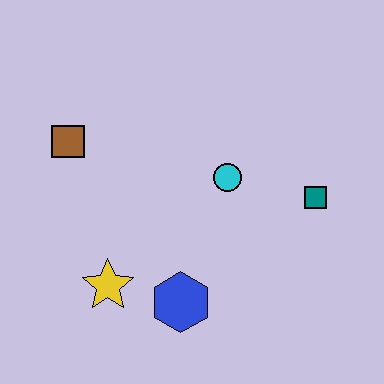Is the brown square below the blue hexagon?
No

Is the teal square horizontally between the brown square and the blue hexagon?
No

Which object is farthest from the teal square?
The brown square is farthest from the teal square.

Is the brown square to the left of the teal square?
Yes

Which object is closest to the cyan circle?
The teal square is closest to the cyan circle.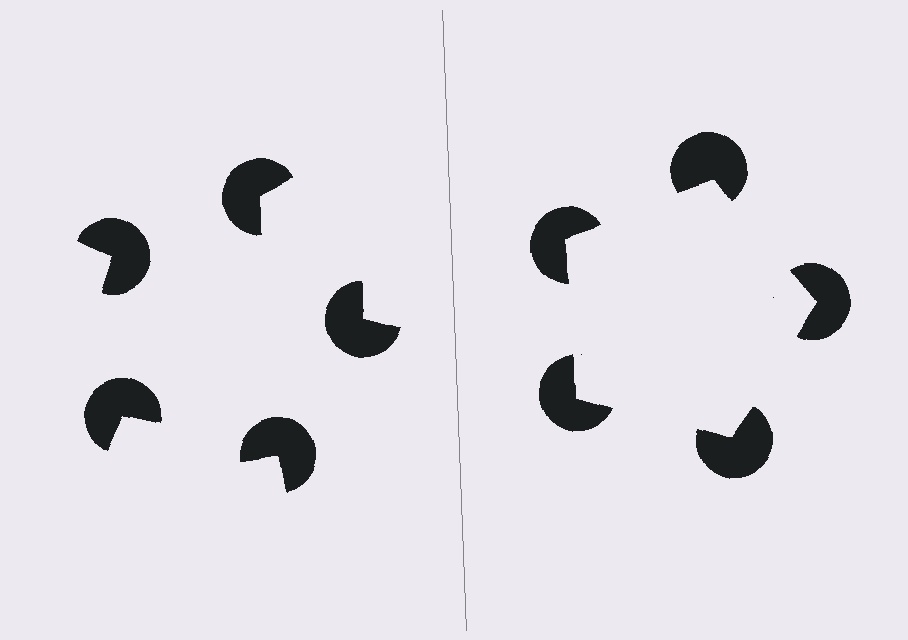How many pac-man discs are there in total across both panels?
10 — 5 on each side.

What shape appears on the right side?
An illusory pentagon.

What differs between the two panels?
The pac-man discs are positioned identically on both sides; only the wedge orientations differ. On the right they align to a pentagon; on the left they are misaligned.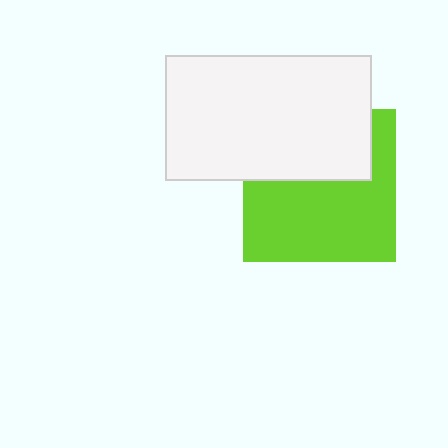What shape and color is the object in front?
The object in front is a white rectangle.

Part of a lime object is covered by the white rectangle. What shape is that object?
It is a square.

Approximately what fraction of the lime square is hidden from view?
Roughly 40% of the lime square is hidden behind the white rectangle.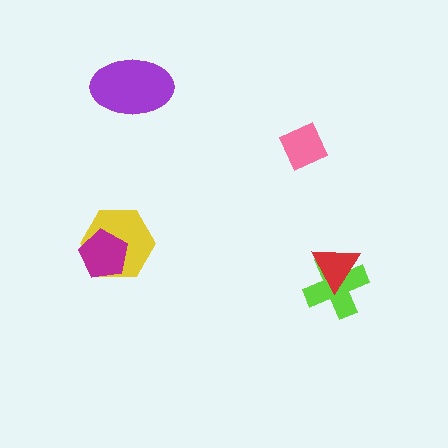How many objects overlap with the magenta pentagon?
1 object overlaps with the magenta pentagon.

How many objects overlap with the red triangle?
1 object overlaps with the red triangle.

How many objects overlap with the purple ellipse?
0 objects overlap with the purple ellipse.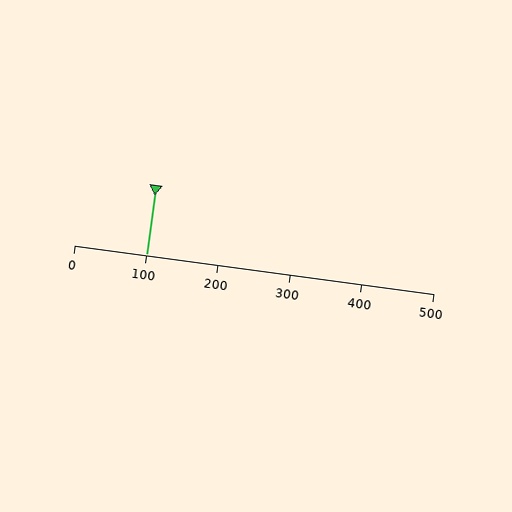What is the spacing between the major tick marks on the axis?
The major ticks are spaced 100 apart.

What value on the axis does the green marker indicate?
The marker indicates approximately 100.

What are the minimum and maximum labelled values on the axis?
The axis runs from 0 to 500.